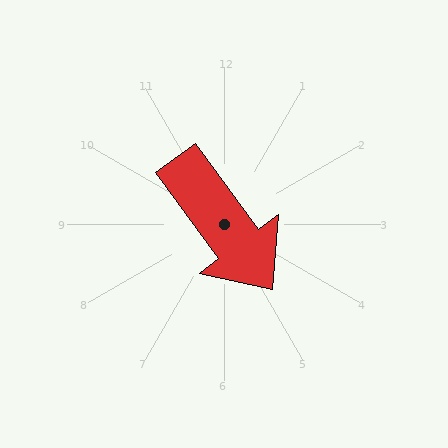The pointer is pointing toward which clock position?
Roughly 5 o'clock.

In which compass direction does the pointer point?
Southeast.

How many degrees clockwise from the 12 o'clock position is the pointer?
Approximately 144 degrees.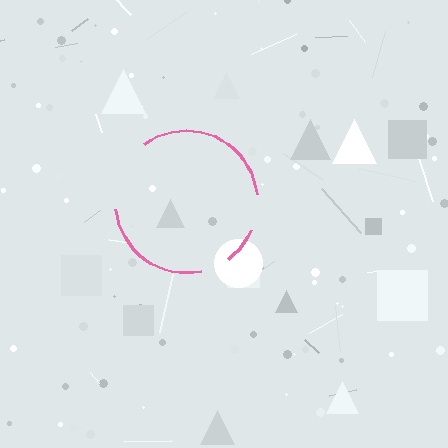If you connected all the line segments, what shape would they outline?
They would outline a circle.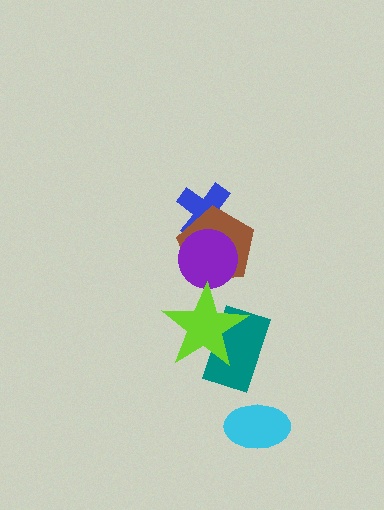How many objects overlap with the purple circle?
2 objects overlap with the purple circle.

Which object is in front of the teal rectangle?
The lime star is in front of the teal rectangle.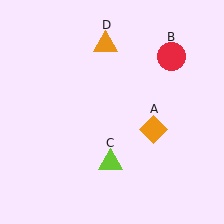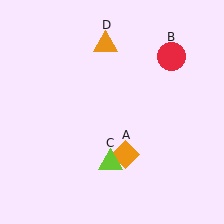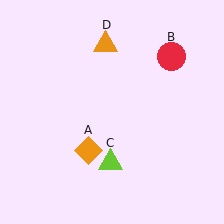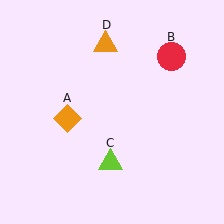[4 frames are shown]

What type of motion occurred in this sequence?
The orange diamond (object A) rotated clockwise around the center of the scene.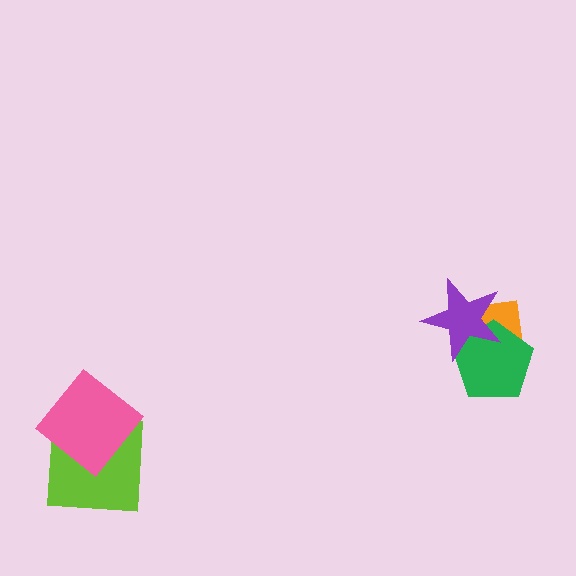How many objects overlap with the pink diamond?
1 object overlaps with the pink diamond.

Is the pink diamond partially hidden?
No, no other shape covers it.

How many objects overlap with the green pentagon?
2 objects overlap with the green pentagon.